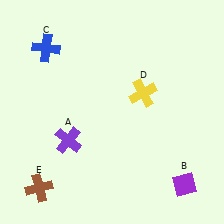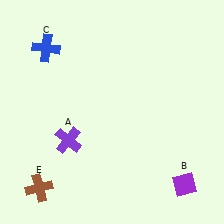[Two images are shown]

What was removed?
The yellow cross (D) was removed in Image 2.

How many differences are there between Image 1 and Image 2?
There is 1 difference between the two images.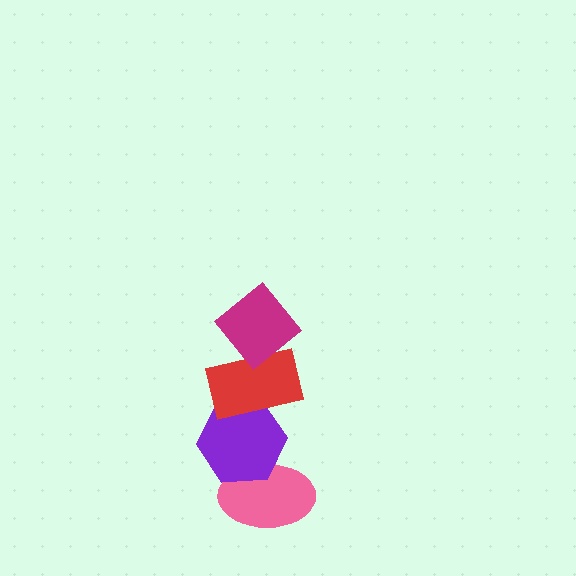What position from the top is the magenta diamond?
The magenta diamond is 1st from the top.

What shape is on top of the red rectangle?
The magenta diamond is on top of the red rectangle.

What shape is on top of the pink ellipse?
The purple hexagon is on top of the pink ellipse.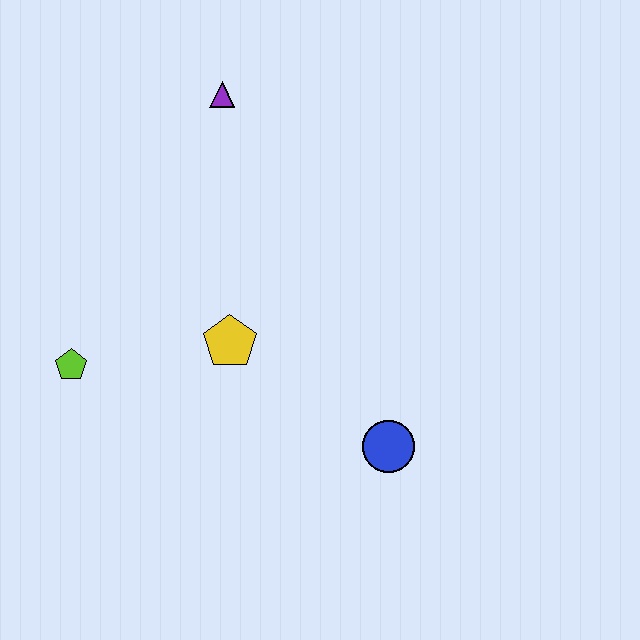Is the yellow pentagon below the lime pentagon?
No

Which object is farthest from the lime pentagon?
The blue circle is farthest from the lime pentagon.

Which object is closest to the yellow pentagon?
The lime pentagon is closest to the yellow pentagon.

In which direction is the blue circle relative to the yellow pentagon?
The blue circle is to the right of the yellow pentagon.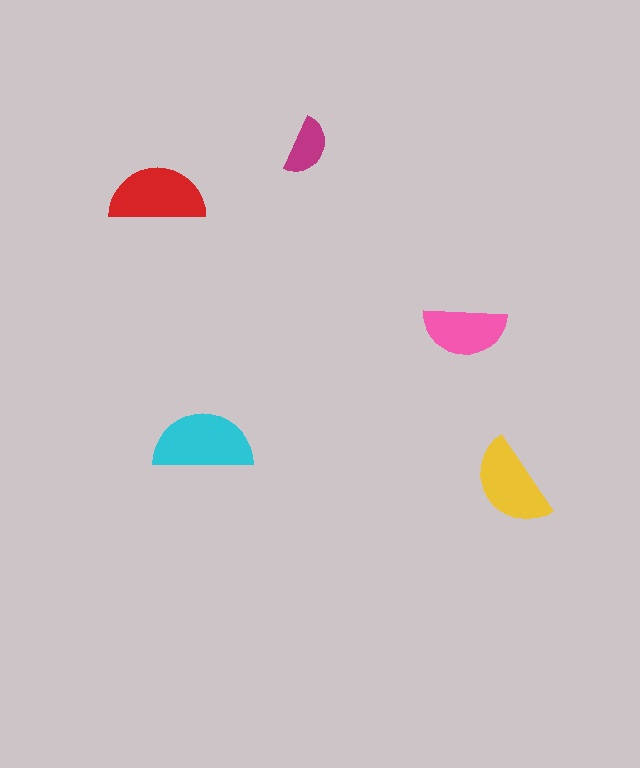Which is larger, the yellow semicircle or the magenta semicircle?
The yellow one.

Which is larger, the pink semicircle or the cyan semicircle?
The cyan one.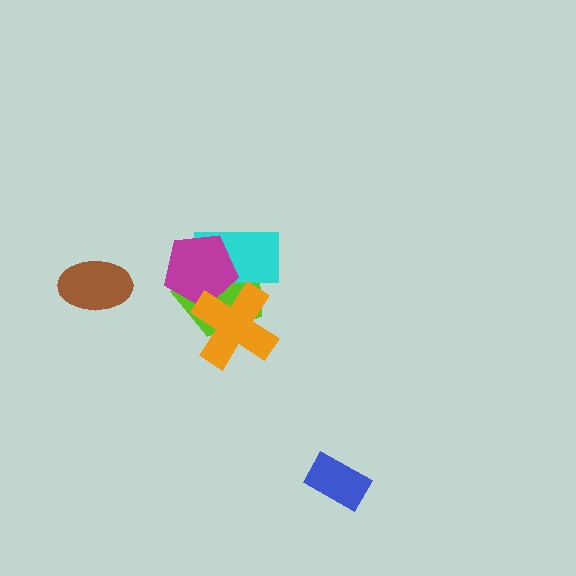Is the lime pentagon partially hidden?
Yes, it is partially covered by another shape.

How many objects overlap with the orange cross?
3 objects overlap with the orange cross.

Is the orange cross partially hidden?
No, no other shape covers it.